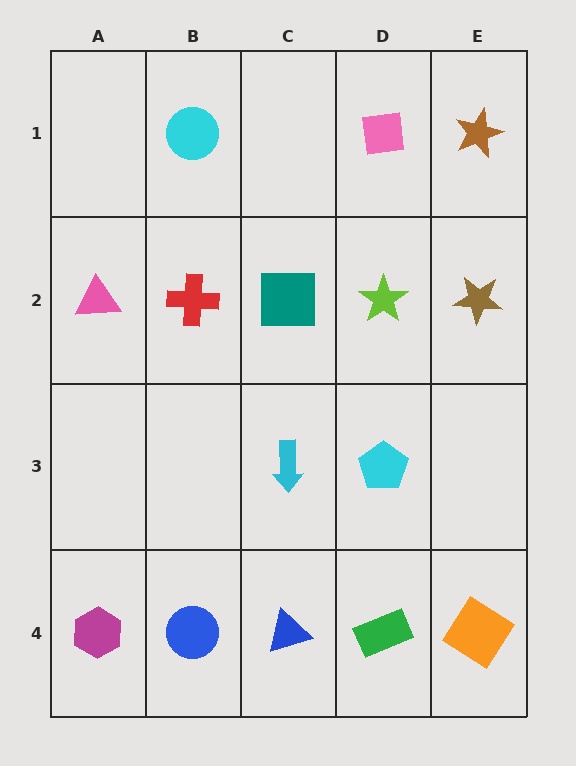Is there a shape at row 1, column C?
No, that cell is empty.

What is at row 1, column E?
A brown star.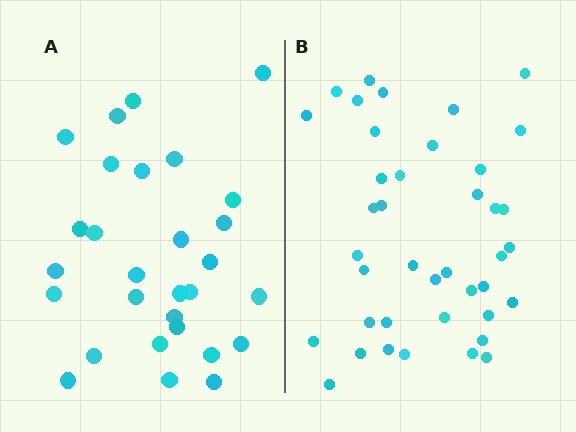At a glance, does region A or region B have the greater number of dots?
Region B (the right region) has more dots.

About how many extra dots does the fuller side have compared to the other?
Region B has roughly 12 or so more dots than region A.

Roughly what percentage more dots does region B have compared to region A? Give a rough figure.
About 40% more.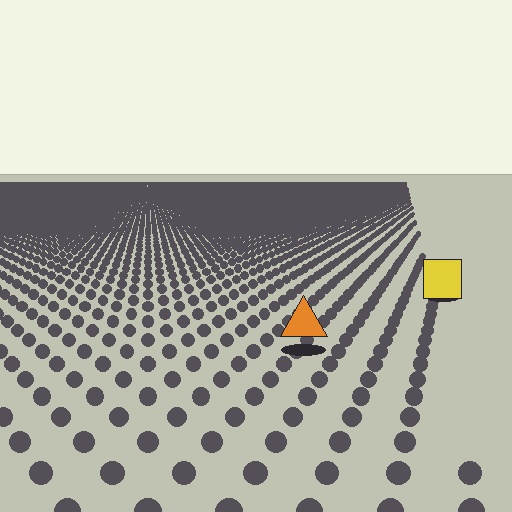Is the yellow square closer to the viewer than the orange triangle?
No. The orange triangle is closer — you can tell from the texture gradient: the ground texture is coarser near it.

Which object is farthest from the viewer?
The yellow square is farthest from the viewer. It appears smaller and the ground texture around it is denser.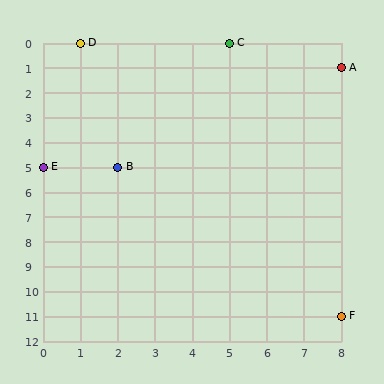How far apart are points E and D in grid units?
Points E and D are 1 column and 5 rows apart (about 5.1 grid units diagonally).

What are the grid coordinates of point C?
Point C is at grid coordinates (5, 0).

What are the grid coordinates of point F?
Point F is at grid coordinates (8, 11).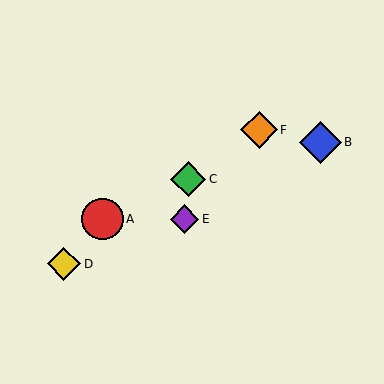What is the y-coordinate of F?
Object F is at y≈130.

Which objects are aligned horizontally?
Objects A, E are aligned horizontally.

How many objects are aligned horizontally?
2 objects (A, E) are aligned horizontally.